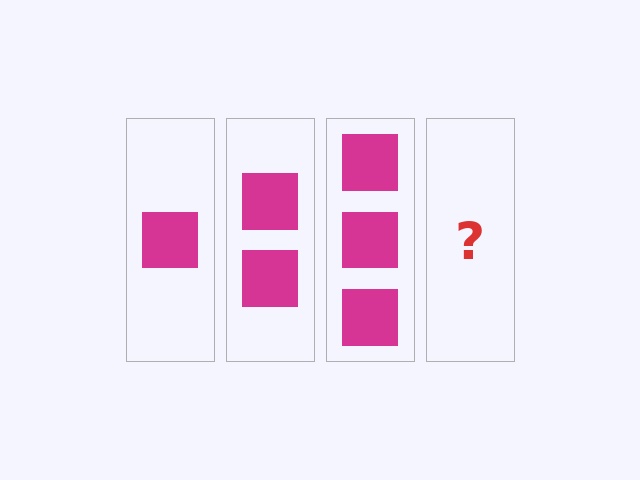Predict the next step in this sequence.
The next step is 4 squares.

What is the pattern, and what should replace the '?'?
The pattern is that each step adds one more square. The '?' should be 4 squares.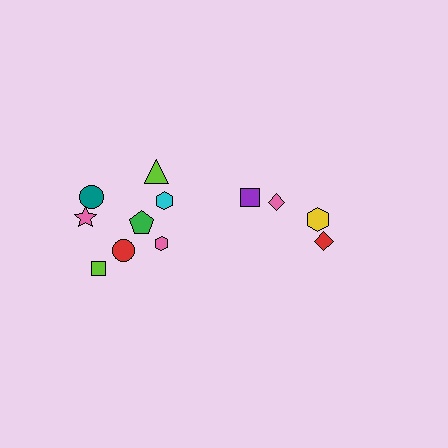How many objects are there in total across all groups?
There are 12 objects.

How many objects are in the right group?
There are 4 objects.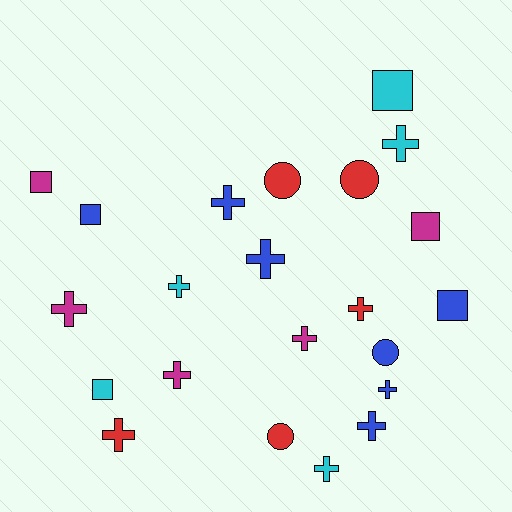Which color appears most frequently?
Blue, with 7 objects.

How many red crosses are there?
There are 2 red crosses.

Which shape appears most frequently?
Cross, with 12 objects.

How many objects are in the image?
There are 22 objects.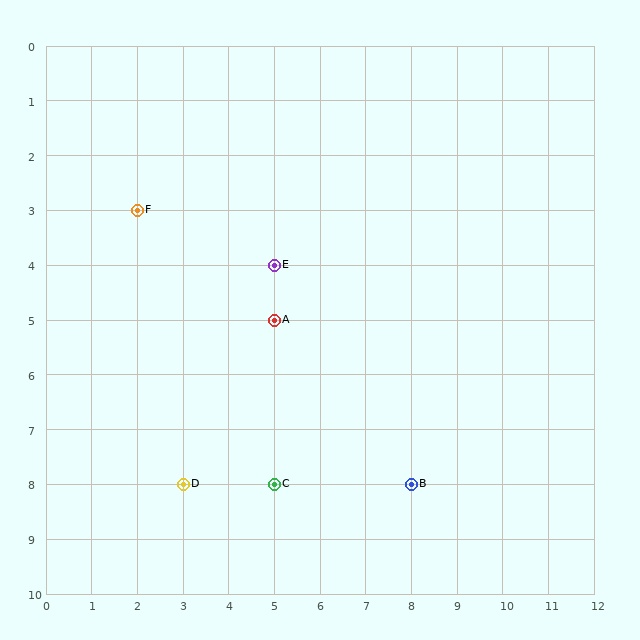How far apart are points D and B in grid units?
Points D and B are 5 columns apart.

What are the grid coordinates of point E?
Point E is at grid coordinates (5, 4).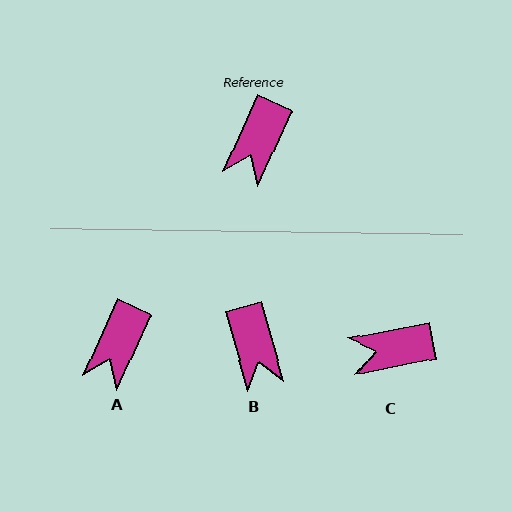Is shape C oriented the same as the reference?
No, it is off by about 55 degrees.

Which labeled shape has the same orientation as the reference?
A.